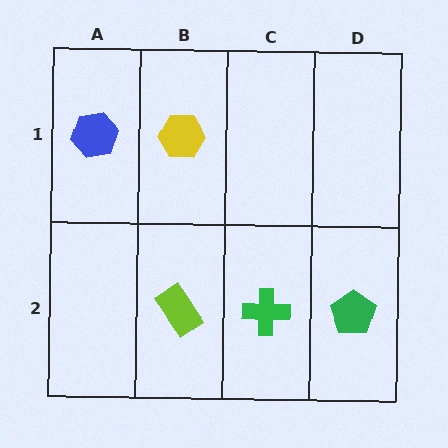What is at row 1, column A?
A blue hexagon.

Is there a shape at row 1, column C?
No, that cell is empty.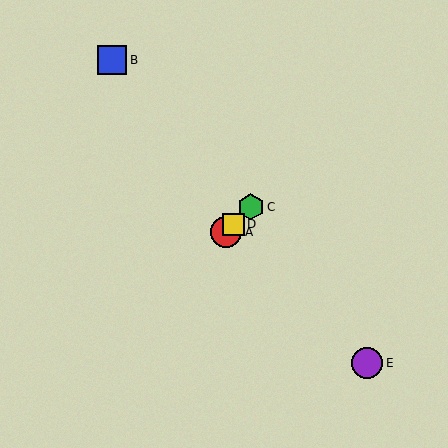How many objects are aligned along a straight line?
3 objects (A, C, D) are aligned along a straight line.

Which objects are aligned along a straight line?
Objects A, C, D are aligned along a straight line.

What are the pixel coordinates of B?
Object B is at (112, 60).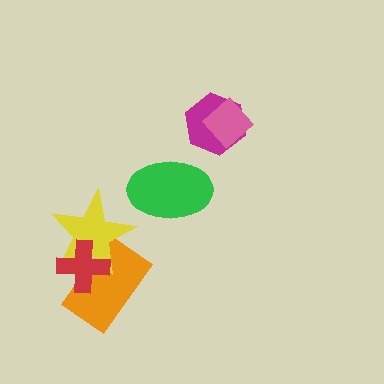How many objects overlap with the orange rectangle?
2 objects overlap with the orange rectangle.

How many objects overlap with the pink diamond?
1 object overlaps with the pink diamond.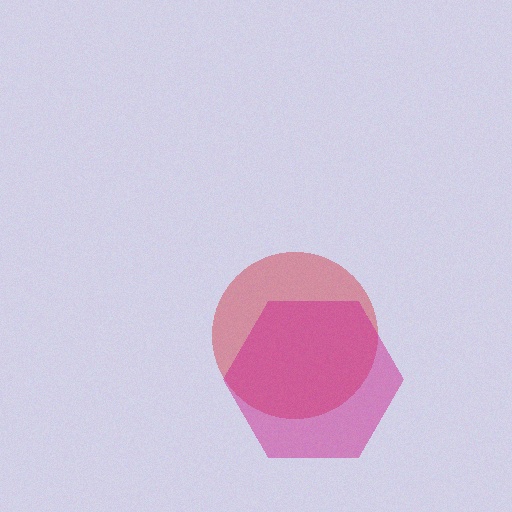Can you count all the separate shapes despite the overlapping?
Yes, there are 2 separate shapes.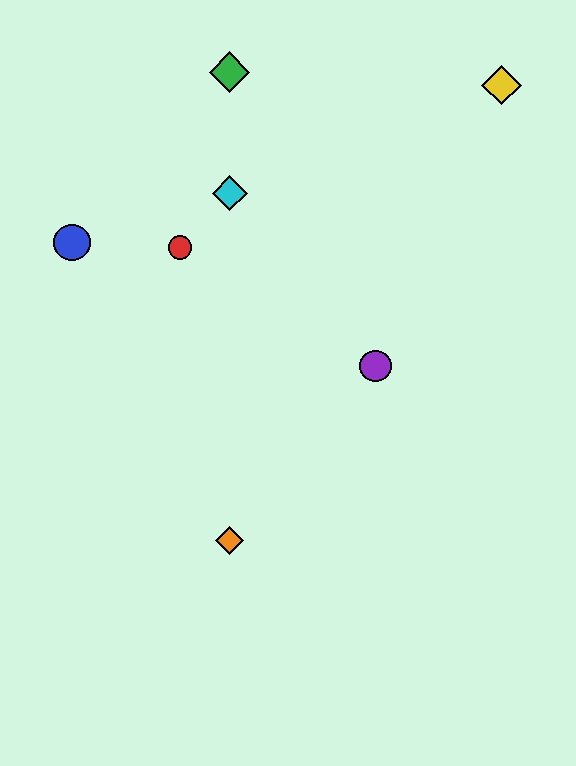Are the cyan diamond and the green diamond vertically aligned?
Yes, both are at x≈230.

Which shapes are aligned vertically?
The green diamond, the orange diamond, the cyan diamond are aligned vertically.